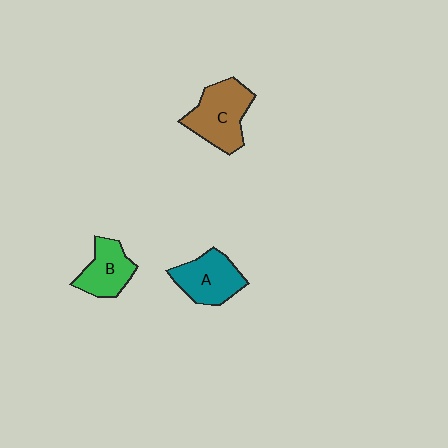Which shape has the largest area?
Shape C (brown).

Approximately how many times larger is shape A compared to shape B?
Approximately 1.2 times.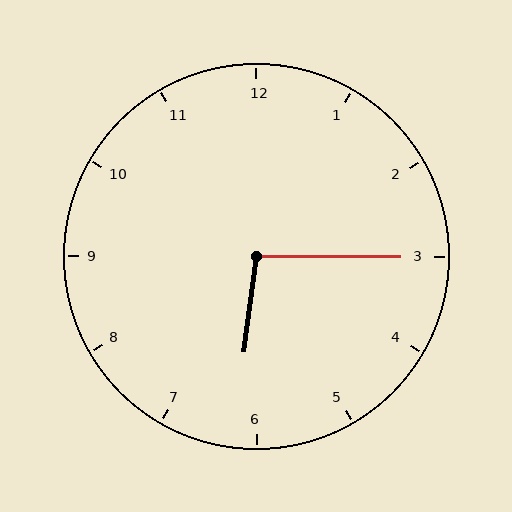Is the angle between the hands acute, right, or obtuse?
It is obtuse.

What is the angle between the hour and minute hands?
Approximately 98 degrees.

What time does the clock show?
6:15.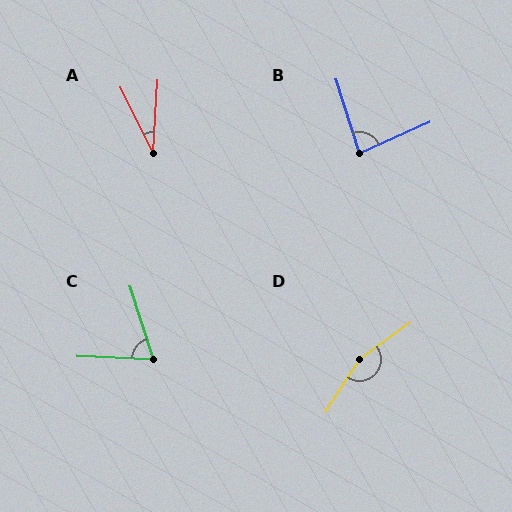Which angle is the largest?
D, at approximately 159 degrees.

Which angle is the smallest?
A, at approximately 30 degrees.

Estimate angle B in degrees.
Approximately 83 degrees.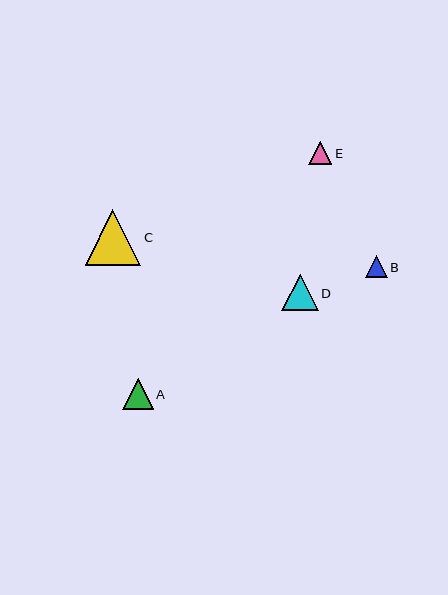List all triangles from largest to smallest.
From largest to smallest: C, D, A, E, B.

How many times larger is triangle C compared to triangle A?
Triangle C is approximately 1.8 times the size of triangle A.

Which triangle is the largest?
Triangle C is the largest with a size of approximately 56 pixels.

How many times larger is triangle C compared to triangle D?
Triangle C is approximately 1.5 times the size of triangle D.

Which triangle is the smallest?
Triangle B is the smallest with a size of approximately 21 pixels.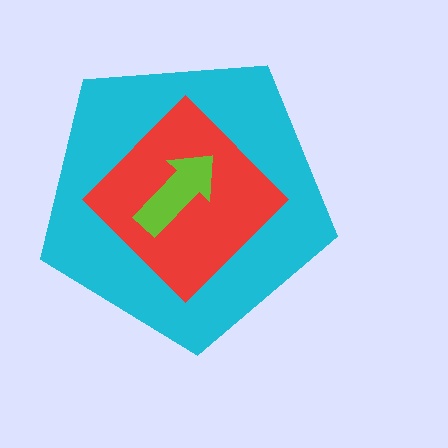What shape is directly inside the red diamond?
The lime arrow.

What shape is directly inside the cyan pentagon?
The red diamond.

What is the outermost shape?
The cyan pentagon.